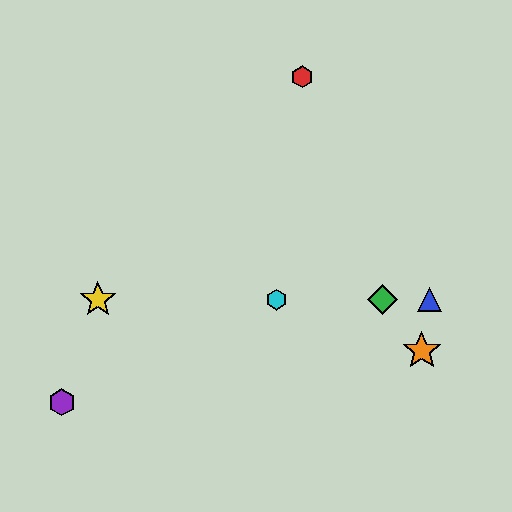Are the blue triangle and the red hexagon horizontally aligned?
No, the blue triangle is at y≈300 and the red hexagon is at y≈77.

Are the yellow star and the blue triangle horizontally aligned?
Yes, both are at y≈300.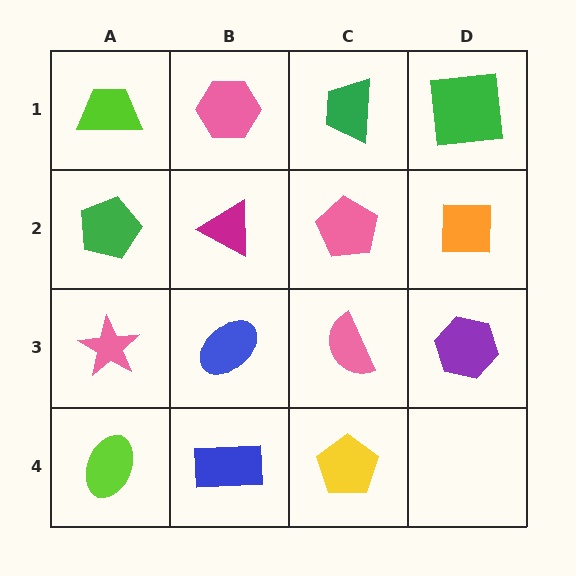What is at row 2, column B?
A magenta triangle.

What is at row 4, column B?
A blue rectangle.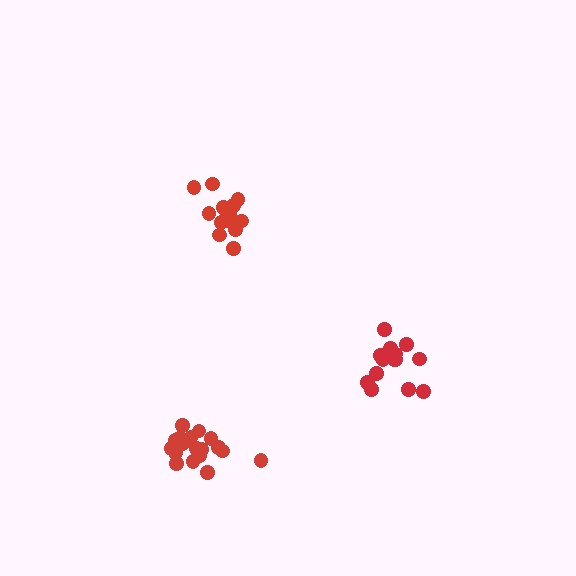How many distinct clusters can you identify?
There are 3 distinct clusters.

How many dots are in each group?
Group 1: 16 dots, Group 2: 15 dots, Group 3: 18 dots (49 total).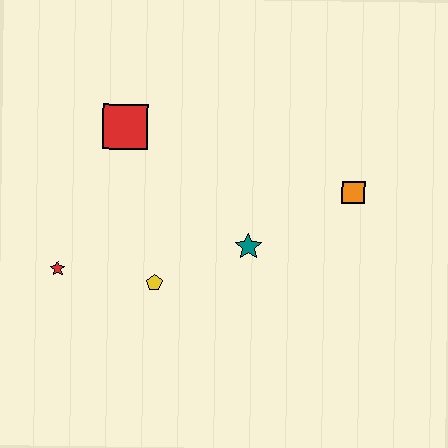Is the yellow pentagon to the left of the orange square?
Yes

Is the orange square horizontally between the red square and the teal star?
No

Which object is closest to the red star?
The yellow pentagon is closest to the red star.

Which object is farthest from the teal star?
The red star is farthest from the teal star.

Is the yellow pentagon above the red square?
No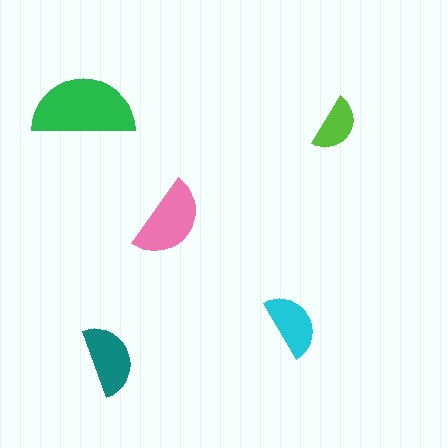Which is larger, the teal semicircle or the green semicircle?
The green one.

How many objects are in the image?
There are 5 objects in the image.